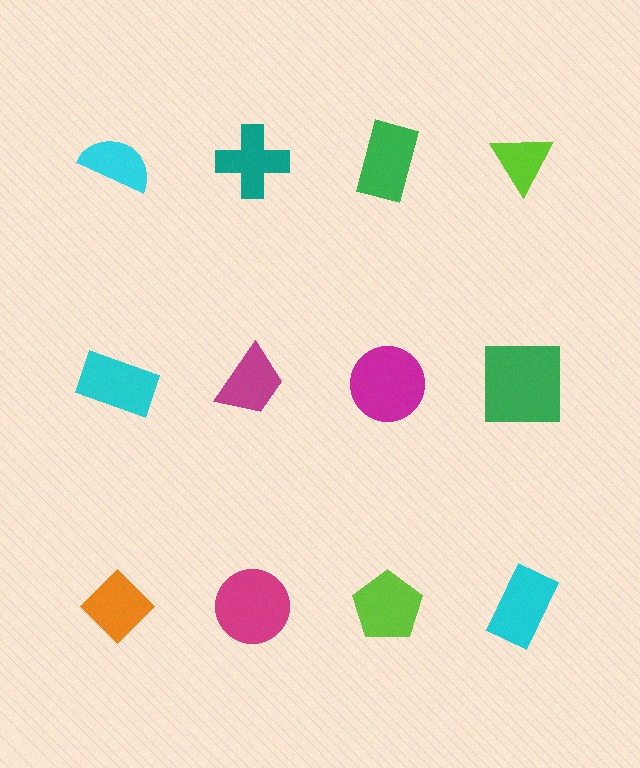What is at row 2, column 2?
A magenta trapezoid.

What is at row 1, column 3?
A green rectangle.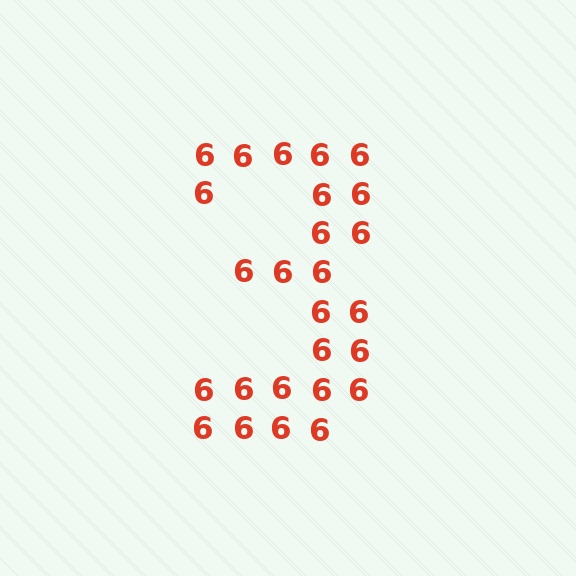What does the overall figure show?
The overall figure shows the digit 3.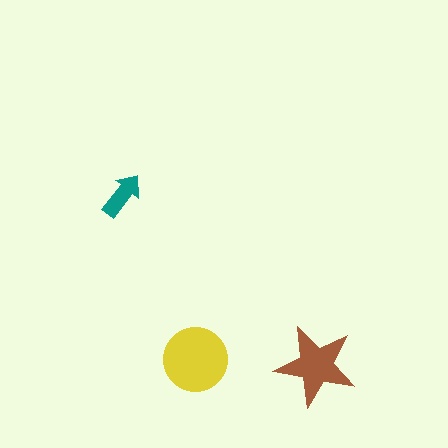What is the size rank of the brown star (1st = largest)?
2nd.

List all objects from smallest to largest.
The teal arrow, the brown star, the yellow circle.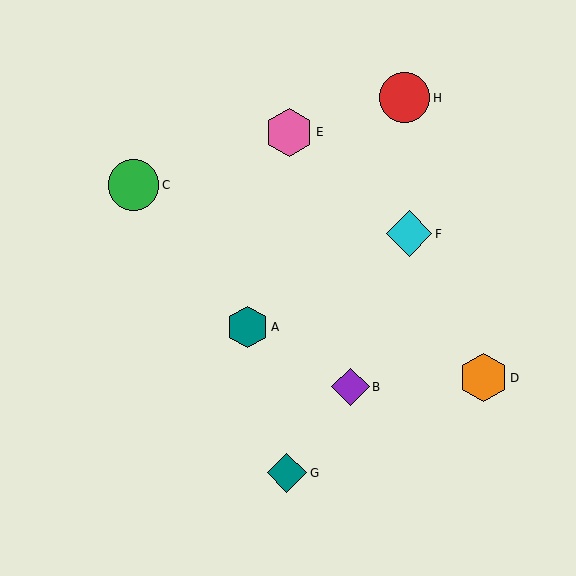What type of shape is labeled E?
Shape E is a pink hexagon.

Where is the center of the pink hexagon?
The center of the pink hexagon is at (289, 132).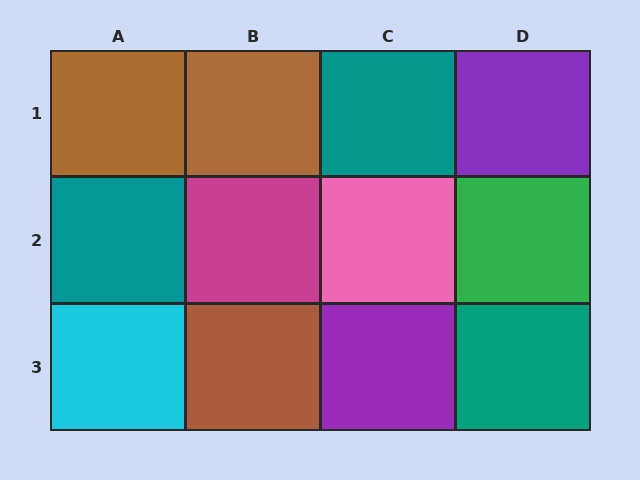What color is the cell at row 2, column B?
Magenta.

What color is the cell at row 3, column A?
Cyan.